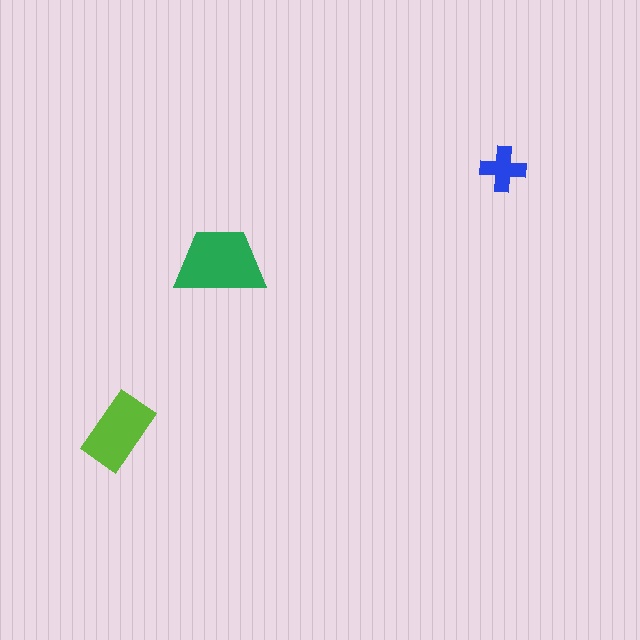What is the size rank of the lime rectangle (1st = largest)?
2nd.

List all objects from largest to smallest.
The green trapezoid, the lime rectangle, the blue cross.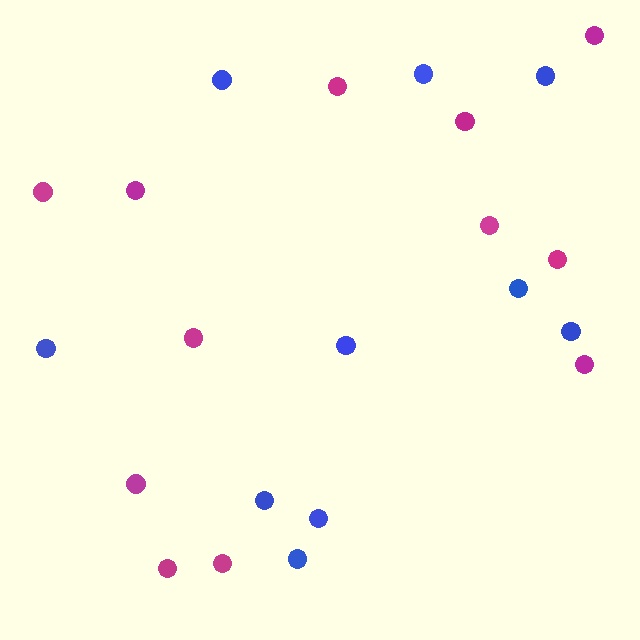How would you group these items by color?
There are 2 groups: one group of blue circles (10) and one group of magenta circles (12).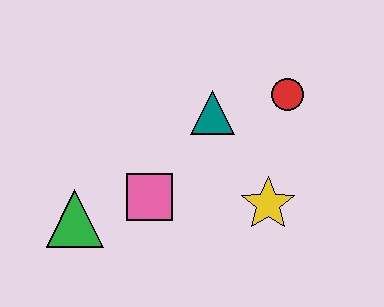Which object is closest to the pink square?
The green triangle is closest to the pink square.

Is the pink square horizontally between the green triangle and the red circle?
Yes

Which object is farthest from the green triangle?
The red circle is farthest from the green triangle.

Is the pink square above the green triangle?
Yes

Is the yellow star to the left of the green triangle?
No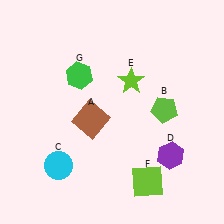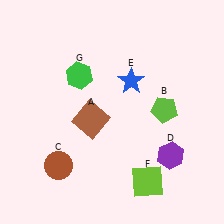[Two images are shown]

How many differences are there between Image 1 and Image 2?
There are 2 differences between the two images.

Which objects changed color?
C changed from cyan to brown. E changed from lime to blue.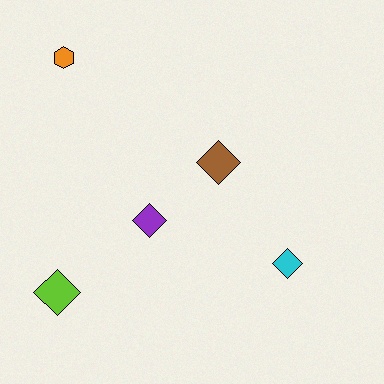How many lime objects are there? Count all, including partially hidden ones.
There is 1 lime object.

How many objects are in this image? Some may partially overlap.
There are 5 objects.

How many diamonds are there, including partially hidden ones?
There are 4 diamonds.